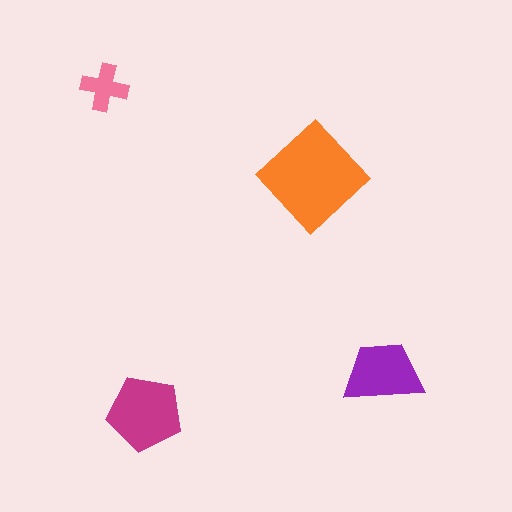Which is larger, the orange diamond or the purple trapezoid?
The orange diamond.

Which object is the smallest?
The pink cross.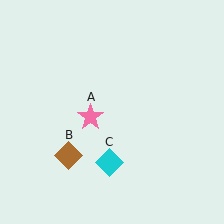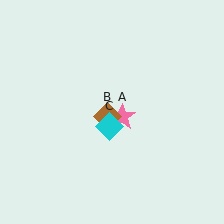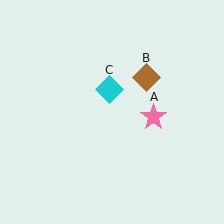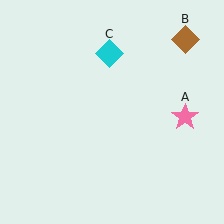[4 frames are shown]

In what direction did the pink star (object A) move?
The pink star (object A) moved right.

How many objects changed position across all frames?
3 objects changed position: pink star (object A), brown diamond (object B), cyan diamond (object C).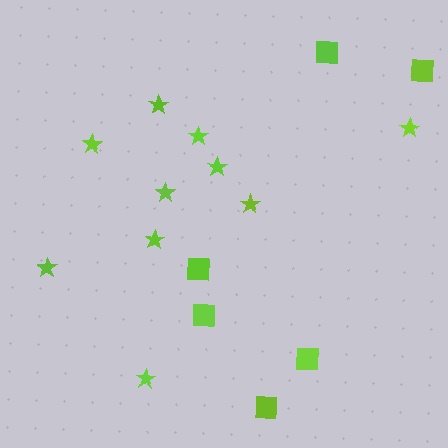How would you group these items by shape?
There are 2 groups: one group of squares (6) and one group of stars (10).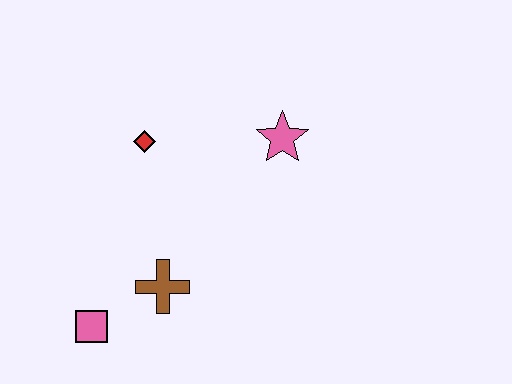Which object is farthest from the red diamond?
The pink square is farthest from the red diamond.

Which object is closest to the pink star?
The red diamond is closest to the pink star.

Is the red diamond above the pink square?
Yes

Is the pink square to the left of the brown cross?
Yes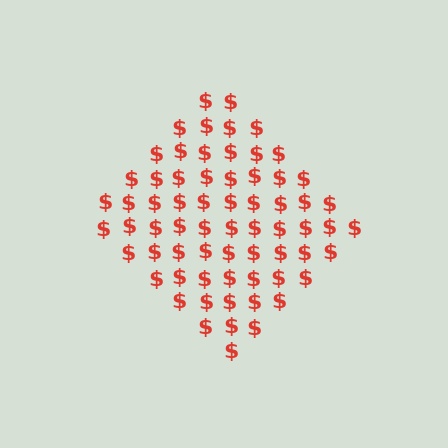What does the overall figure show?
The overall figure shows a diamond.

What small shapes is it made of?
It is made of small dollar signs.